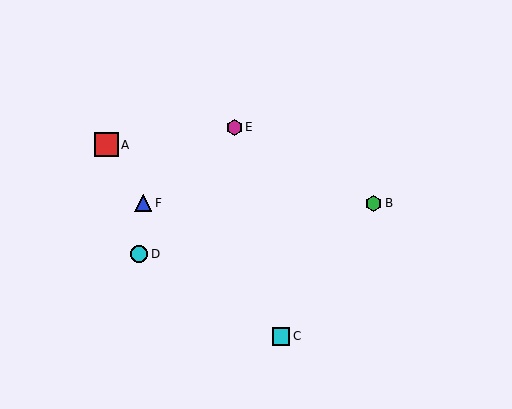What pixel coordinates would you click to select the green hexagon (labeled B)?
Click at (373, 203) to select the green hexagon B.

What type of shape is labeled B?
Shape B is a green hexagon.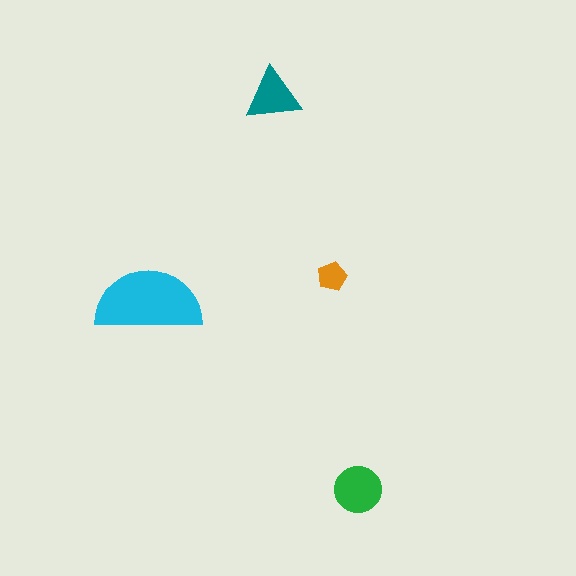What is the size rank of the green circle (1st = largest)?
2nd.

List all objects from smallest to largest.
The orange pentagon, the teal triangle, the green circle, the cyan semicircle.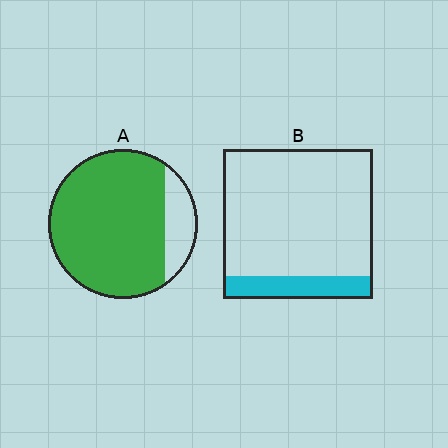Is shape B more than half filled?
No.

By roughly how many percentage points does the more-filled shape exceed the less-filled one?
By roughly 70 percentage points (A over B).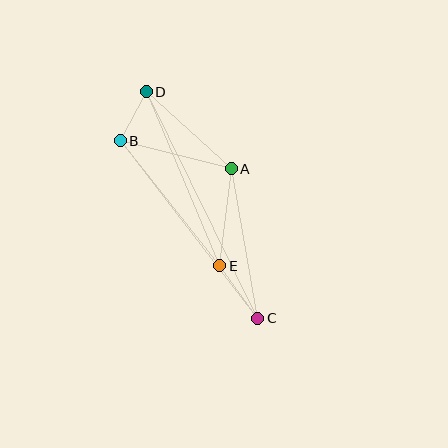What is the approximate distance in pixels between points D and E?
The distance between D and E is approximately 189 pixels.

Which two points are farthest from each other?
Points C and D are farthest from each other.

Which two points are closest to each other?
Points B and D are closest to each other.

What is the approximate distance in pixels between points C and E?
The distance between C and E is approximately 65 pixels.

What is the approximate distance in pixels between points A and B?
The distance between A and B is approximately 115 pixels.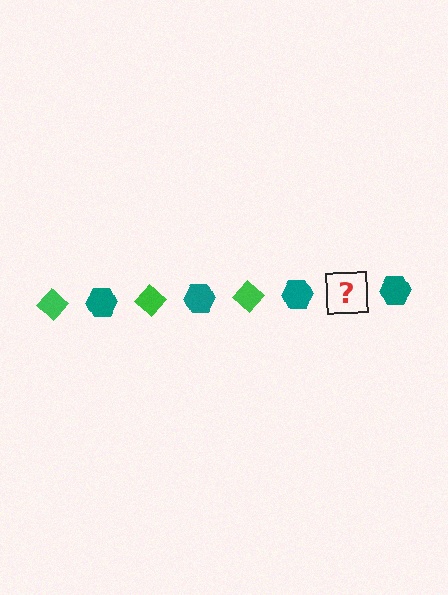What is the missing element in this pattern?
The missing element is a green diamond.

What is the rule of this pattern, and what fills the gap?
The rule is that the pattern alternates between green diamond and teal hexagon. The gap should be filled with a green diamond.